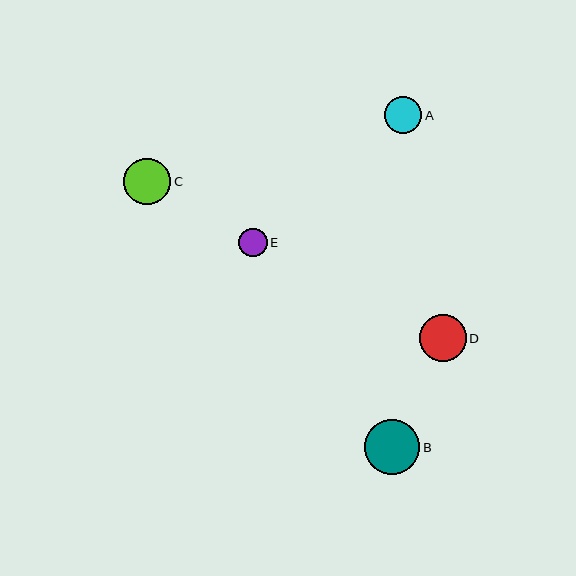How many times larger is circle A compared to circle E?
Circle A is approximately 1.3 times the size of circle E.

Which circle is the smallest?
Circle E is the smallest with a size of approximately 28 pixels.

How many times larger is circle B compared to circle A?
Circle B is approximately 1.5 times the size of circle A.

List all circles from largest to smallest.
From largest to smallest: B, D, C, A, E.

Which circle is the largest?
Circle B is the largest with a size of approximately 55 pixels.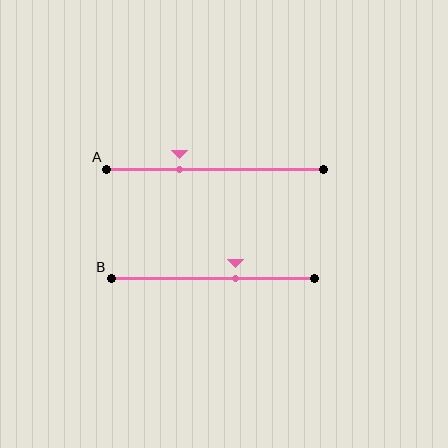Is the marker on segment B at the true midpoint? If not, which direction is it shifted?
No, the marker on segment B is shifted to the right by about 11% of the segment length.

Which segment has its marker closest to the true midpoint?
Segment B has its marker closest to the true midpoint.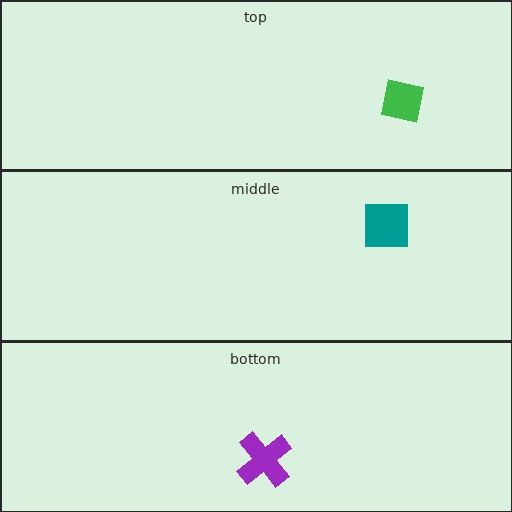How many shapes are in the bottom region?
1.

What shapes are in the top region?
The green square.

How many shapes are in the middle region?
1.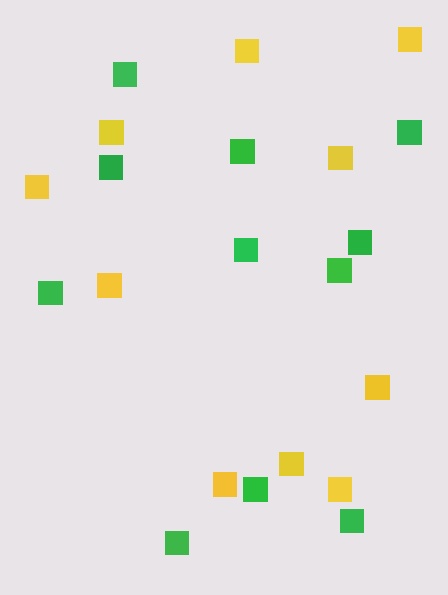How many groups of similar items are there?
There are 2 groups: one group of green squares (11) and one group of yellow squares (10).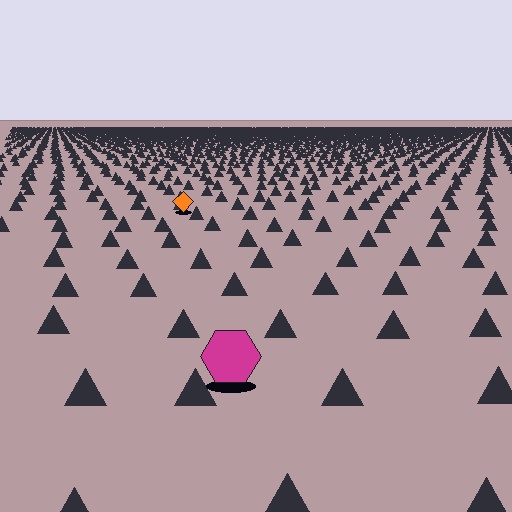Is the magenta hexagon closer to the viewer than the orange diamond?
Yes. The magenta hexagon is closer — you can tell from the texture gradient: the ground texture is coarser near it.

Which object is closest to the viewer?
The magenta hexagon is closest. The texture marks near it are larger and more spread out.